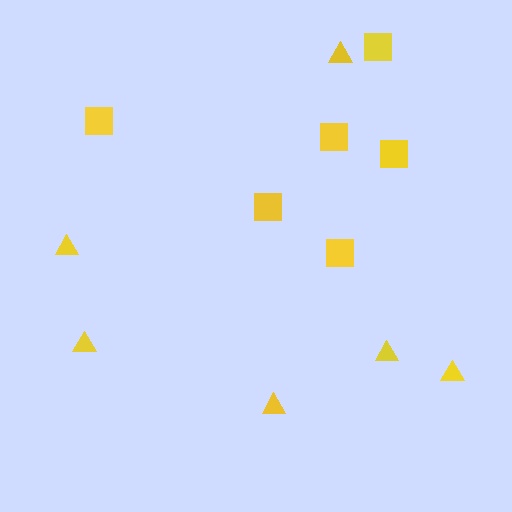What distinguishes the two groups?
There are 2 groups: one group of squares (6) and one group of triangles (6).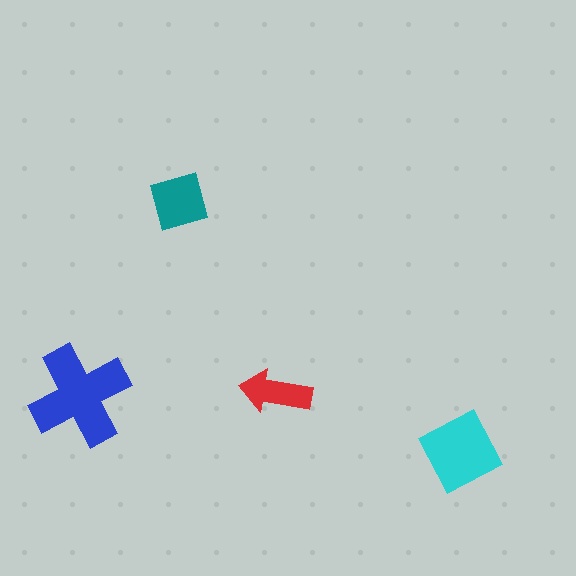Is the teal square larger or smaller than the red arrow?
Larger.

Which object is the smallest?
The red arrow.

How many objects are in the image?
There are 4 objects in the image.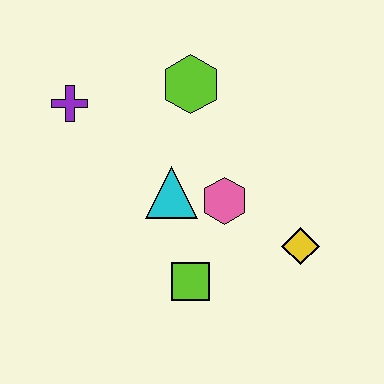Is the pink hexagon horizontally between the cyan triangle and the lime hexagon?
No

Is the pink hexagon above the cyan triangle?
No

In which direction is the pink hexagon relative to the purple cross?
The pink hexagon is to the right of the purple cross.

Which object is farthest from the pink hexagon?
The purple cross is farthest from the pink hexagon.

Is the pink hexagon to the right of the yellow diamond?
No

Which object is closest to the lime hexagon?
The cyan triangle is closest to the lime hexagon.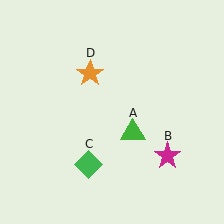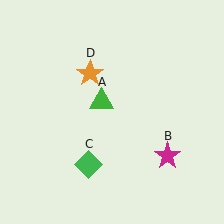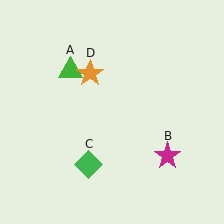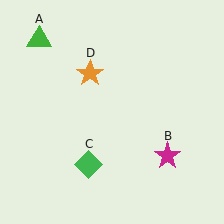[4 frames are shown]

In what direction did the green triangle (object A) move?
The green triangle (object A) moved up and to the left.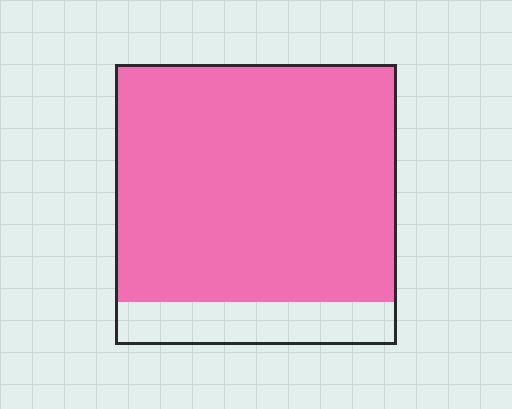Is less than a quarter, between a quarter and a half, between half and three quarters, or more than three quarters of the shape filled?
More than three quarters.